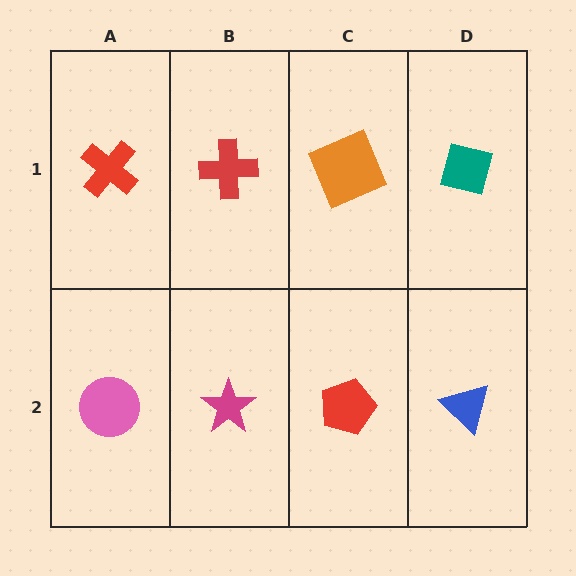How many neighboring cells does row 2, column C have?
3.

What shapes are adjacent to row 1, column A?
A pink circle (row 2, column A), a red cross (row 1, column B).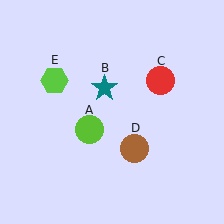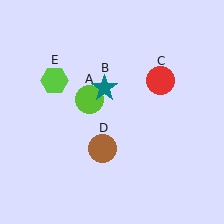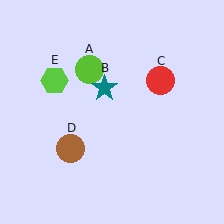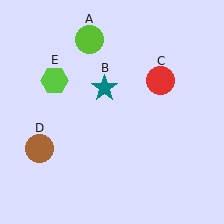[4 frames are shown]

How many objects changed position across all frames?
2 objects changed position: lime circle (object A), brown circle (object D).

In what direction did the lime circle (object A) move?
The lime circle (object A) moved up.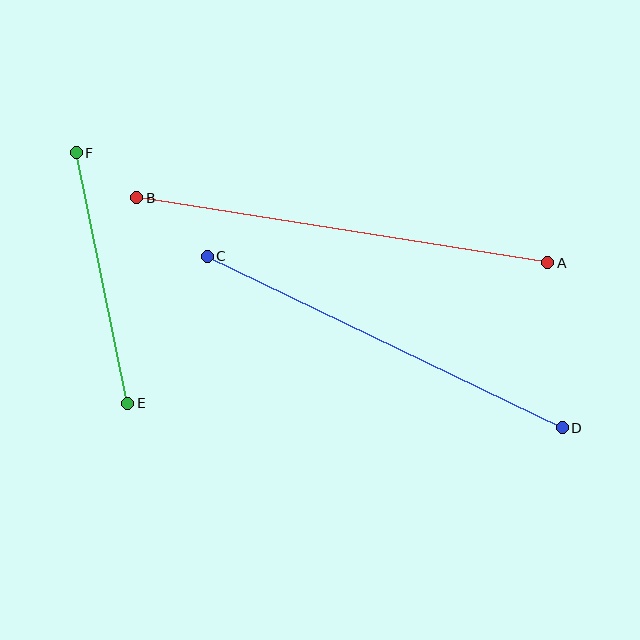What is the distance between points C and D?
The distance is approximately 394 pixels.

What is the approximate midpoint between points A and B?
The midpoint is at approximately (342, 230) pixels.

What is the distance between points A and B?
The distance is approximately 416 pixels.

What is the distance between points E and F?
The distance is approximately 256 pixels.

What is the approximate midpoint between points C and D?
The midpoint is at approximately (385, 342) pixels.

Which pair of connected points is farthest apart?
Points A and B are farthest apart.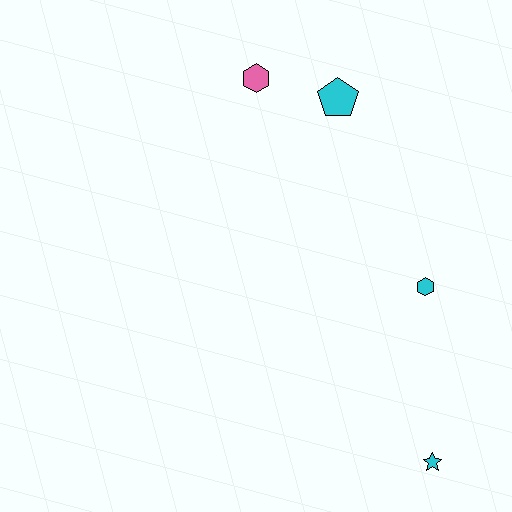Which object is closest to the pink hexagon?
The cyan pentagon is closest to the pink hexagon.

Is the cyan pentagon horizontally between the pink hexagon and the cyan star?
Yes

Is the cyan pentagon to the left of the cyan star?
Yes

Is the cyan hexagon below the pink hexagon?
Yes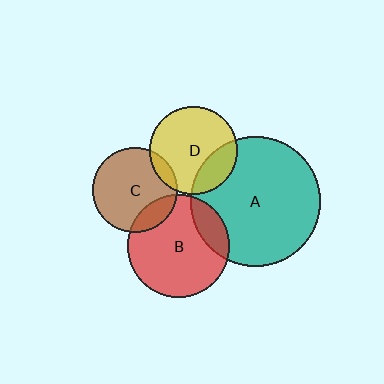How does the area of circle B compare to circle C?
Approximately 1.5 times.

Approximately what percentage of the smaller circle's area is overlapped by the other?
Approximately 10%.